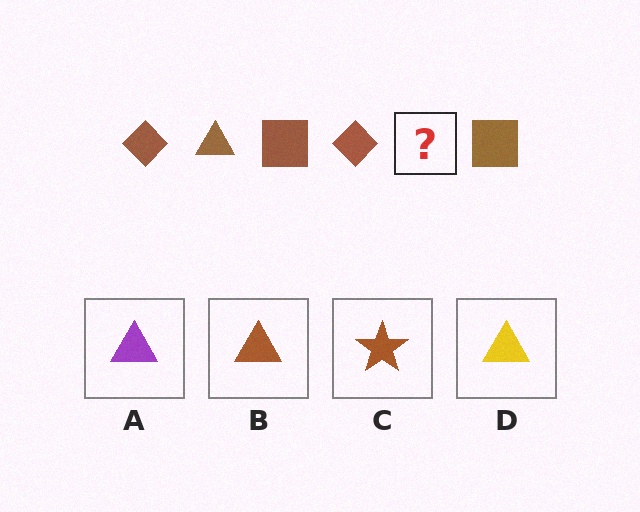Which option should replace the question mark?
Option B.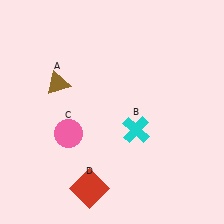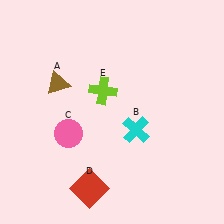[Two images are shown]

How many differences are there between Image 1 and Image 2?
There is 1 difference between the two images.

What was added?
A lime cross (E) was added in Image 2.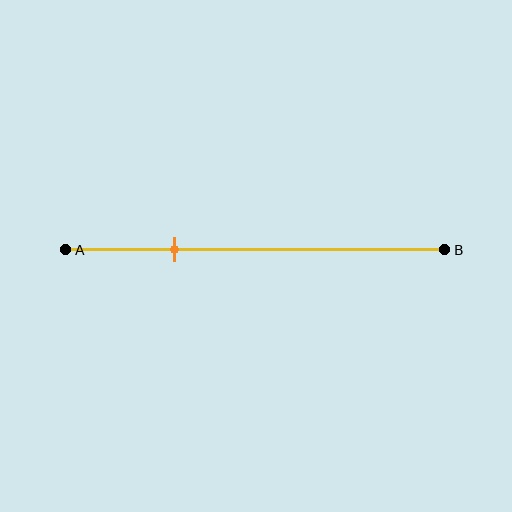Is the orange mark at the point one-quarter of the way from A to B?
No, the mark is at about 30% from A, not at the 25% one-quarter point.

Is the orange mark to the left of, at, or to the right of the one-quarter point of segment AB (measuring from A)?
The orange mark is to the right of the one-quarter point of segment AB.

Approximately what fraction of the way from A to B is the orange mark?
The orange mark is approximately 30% of the way from A to B.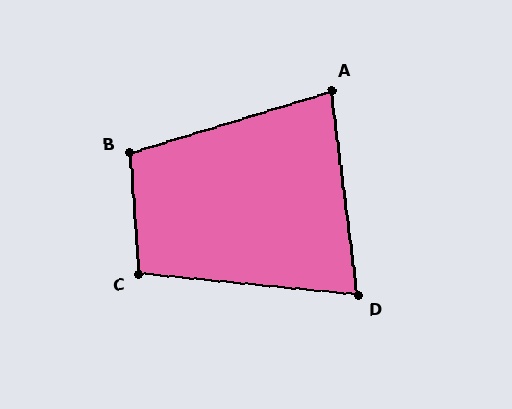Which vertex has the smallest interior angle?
D, at approximately 77 degrees.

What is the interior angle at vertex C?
Approximately 100 degrees (obtuse).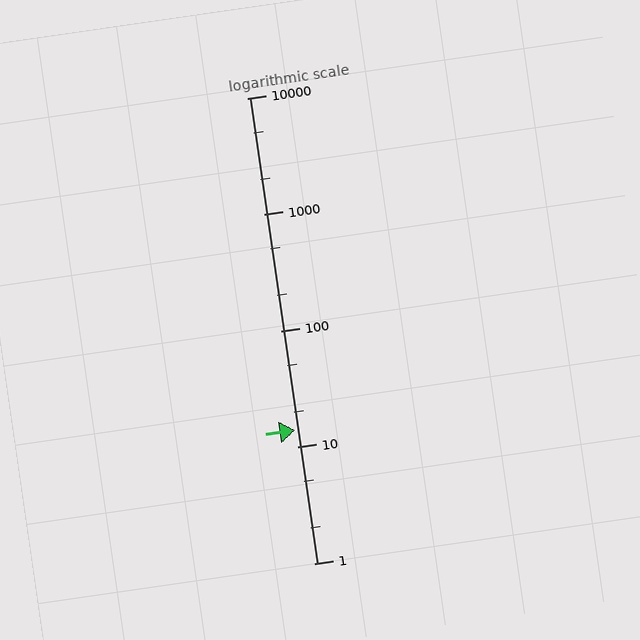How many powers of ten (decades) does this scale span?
The scale spans 4 decades, from 1 to 10000.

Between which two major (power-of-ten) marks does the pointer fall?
The pointer is between 10 and 100.